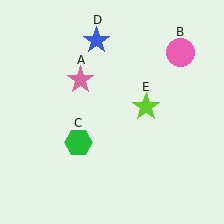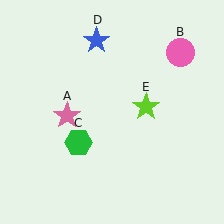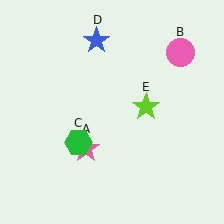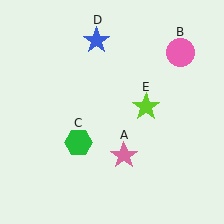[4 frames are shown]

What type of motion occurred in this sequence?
The pink star (object A) rotated counterclockwise around the center of the scene.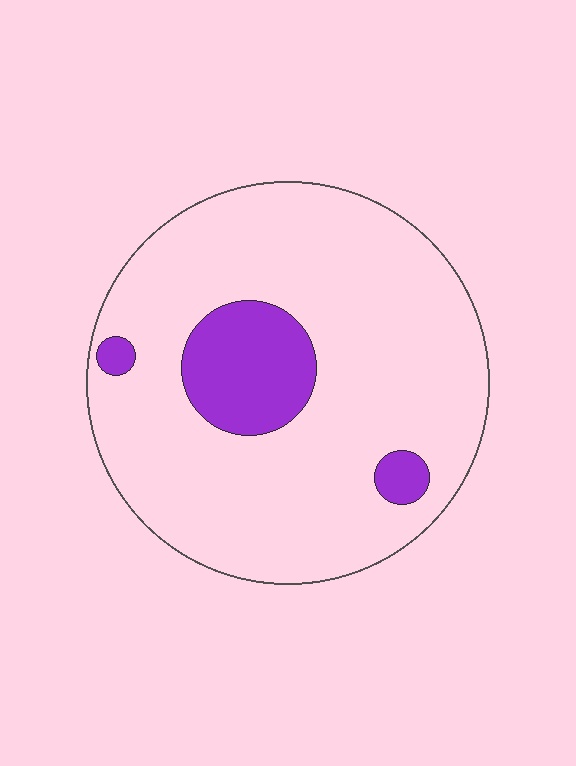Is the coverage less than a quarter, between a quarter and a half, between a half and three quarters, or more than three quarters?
Less than a quarter.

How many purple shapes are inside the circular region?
3.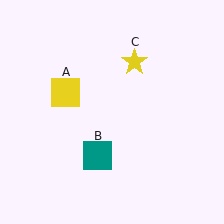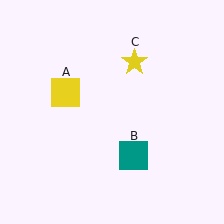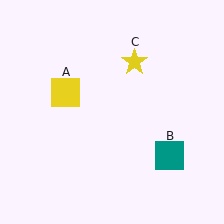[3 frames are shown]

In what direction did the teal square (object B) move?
The teal square (object B) moved right.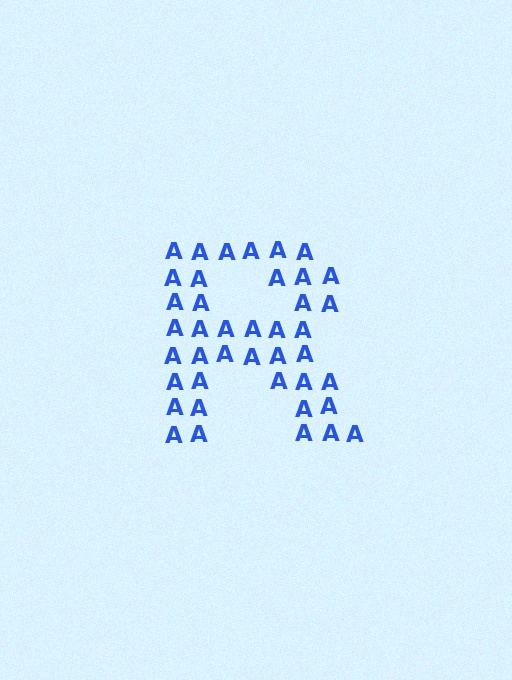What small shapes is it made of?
It is made of small letter A's.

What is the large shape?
The large shape is the letter R.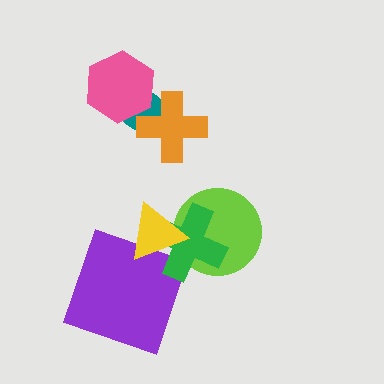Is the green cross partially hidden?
Yes, it is partially covered by another shape.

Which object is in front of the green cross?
The yellow triangle is in front of the green cross.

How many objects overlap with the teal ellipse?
2 objects overlap with the teal ellipse.